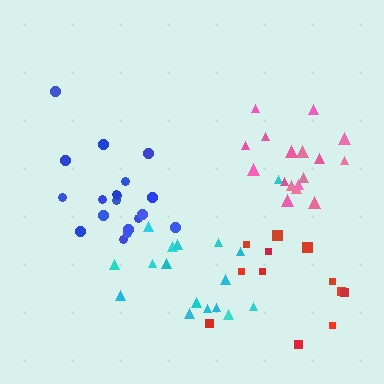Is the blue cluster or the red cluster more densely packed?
Blue.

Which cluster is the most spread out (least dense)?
Red.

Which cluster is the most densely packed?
Pink.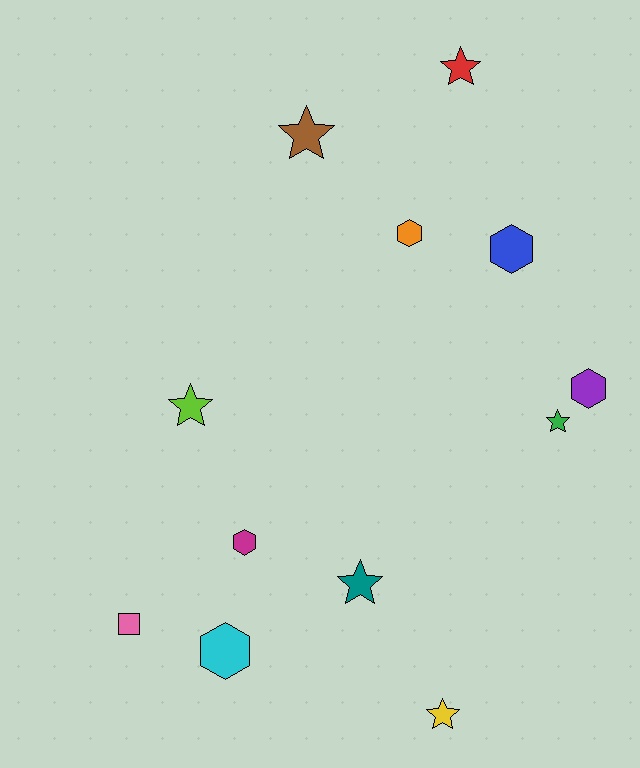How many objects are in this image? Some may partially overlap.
There are 12 objects.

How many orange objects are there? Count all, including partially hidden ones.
There is 1 orange object.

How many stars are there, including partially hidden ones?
There are 6 stars.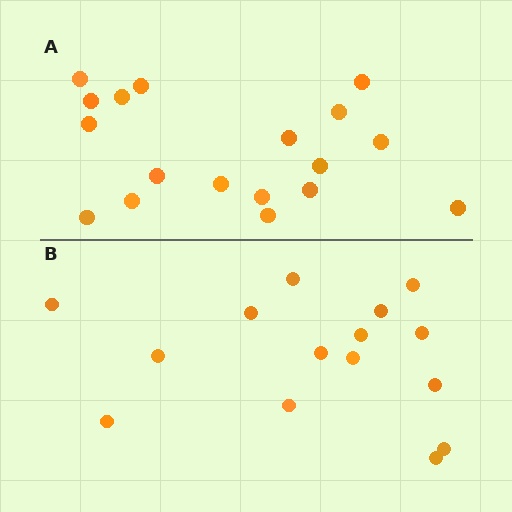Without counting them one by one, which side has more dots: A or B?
Region A (the top region) has more dots.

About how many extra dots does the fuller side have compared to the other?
Region A has just a few more — roughly 2 or 3 more dots than region B.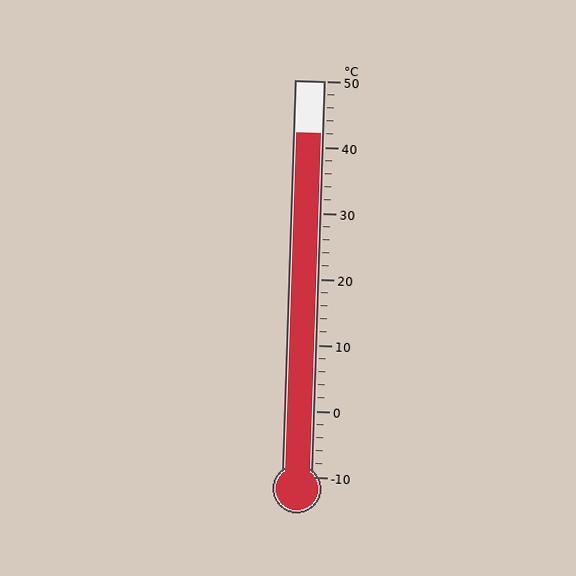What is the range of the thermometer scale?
The thermometer scale ranges from -10°C to 50°C.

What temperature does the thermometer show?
The thermometer shows approximately 42°C.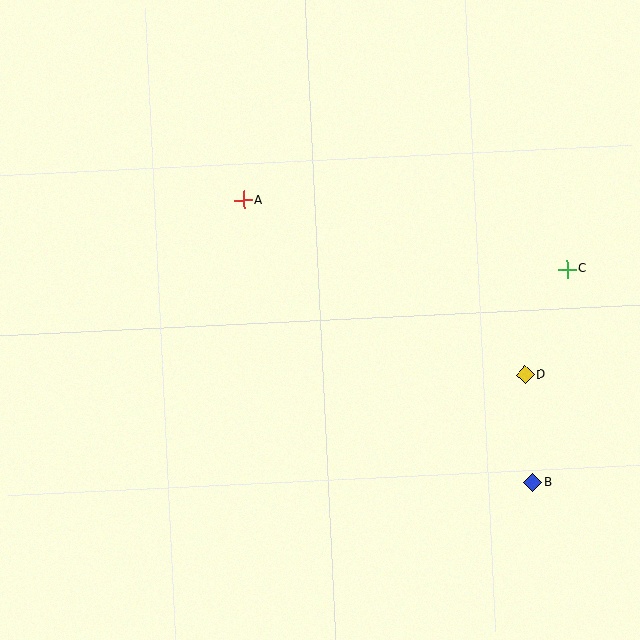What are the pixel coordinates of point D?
Point D is at (525, 375).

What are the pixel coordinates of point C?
Point C is at (567, 270).